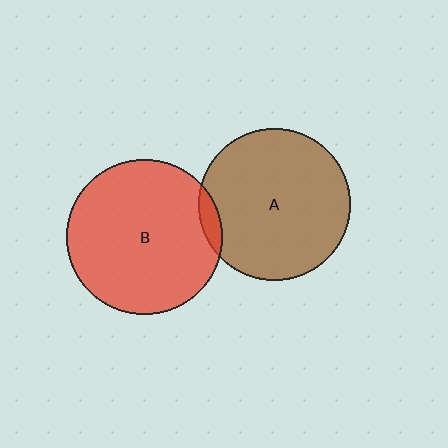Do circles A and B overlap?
Yes.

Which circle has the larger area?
Circle B (red).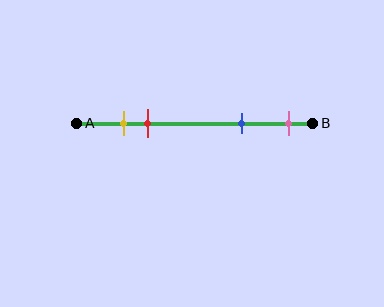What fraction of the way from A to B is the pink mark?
The pink mark is approximately 90% (0.9) of the way from A to B.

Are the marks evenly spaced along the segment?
No, the marks are not evenly spaced.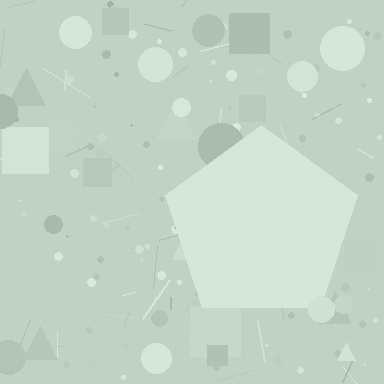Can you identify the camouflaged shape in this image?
The camouflaged shape is a pentagon.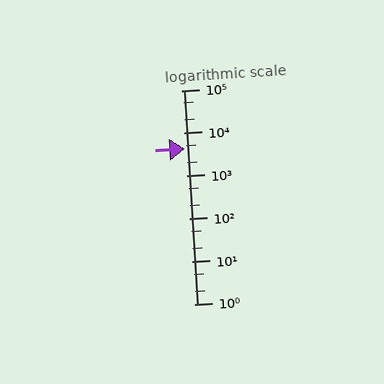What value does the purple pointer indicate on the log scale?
The pointer indicates approximately 4300.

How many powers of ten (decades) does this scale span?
The scale spans 5 decades, from 1 to 100000.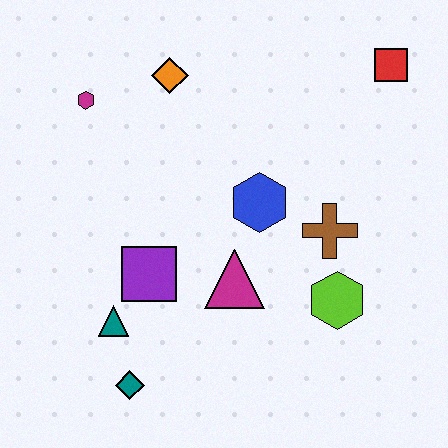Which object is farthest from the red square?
The teal diamond is farthest from the red square.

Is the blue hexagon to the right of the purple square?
Yes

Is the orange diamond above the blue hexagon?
Yes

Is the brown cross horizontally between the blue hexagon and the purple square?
No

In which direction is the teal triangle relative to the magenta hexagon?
The teal triangle is below the magenta hexagon.